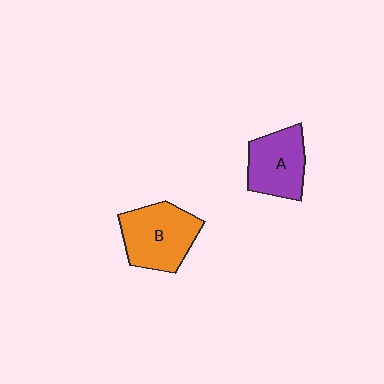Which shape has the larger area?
Shape B (orange).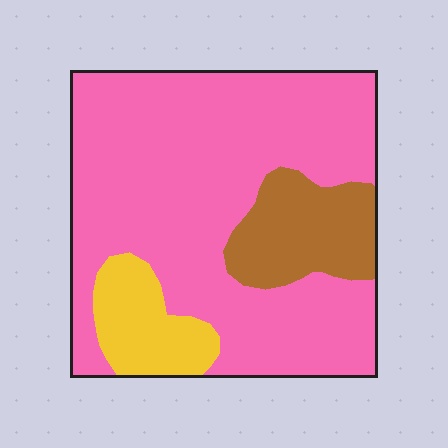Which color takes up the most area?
Pink, at roughly 75%.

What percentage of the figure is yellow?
Yellow takes up less than a sixth of the figure.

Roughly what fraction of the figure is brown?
Brown takes up less than a sixth of the figure.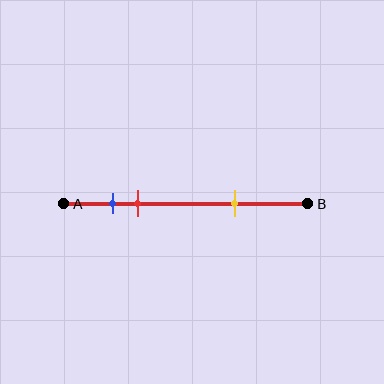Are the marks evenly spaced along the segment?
No, the marks are not evenly spaced.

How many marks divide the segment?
There are 3 marks dividing the segment.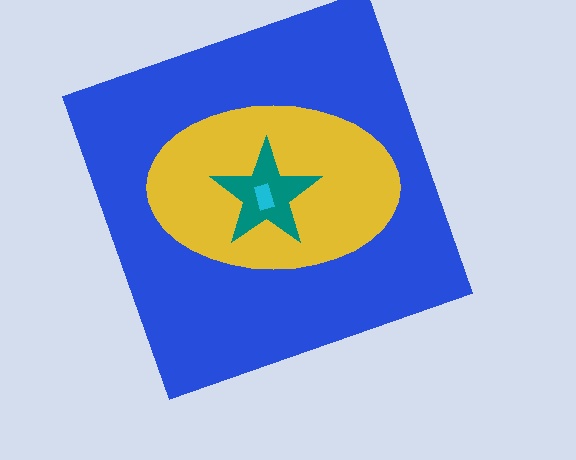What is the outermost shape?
The blue square.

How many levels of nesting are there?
4.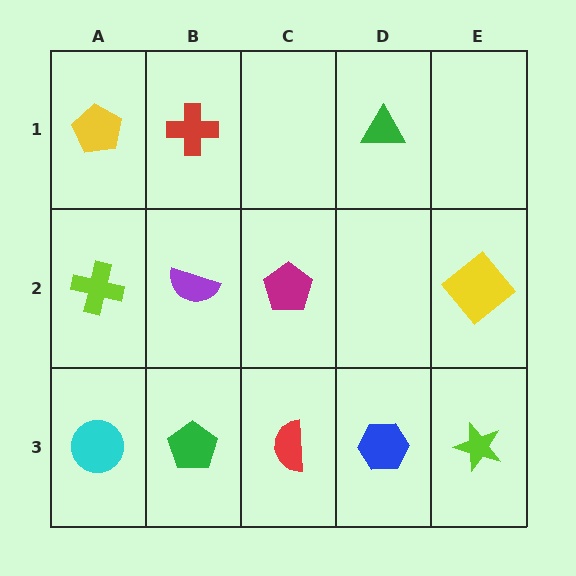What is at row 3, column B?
A green pentagon.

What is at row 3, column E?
A lime star.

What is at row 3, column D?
A blue hexagon.